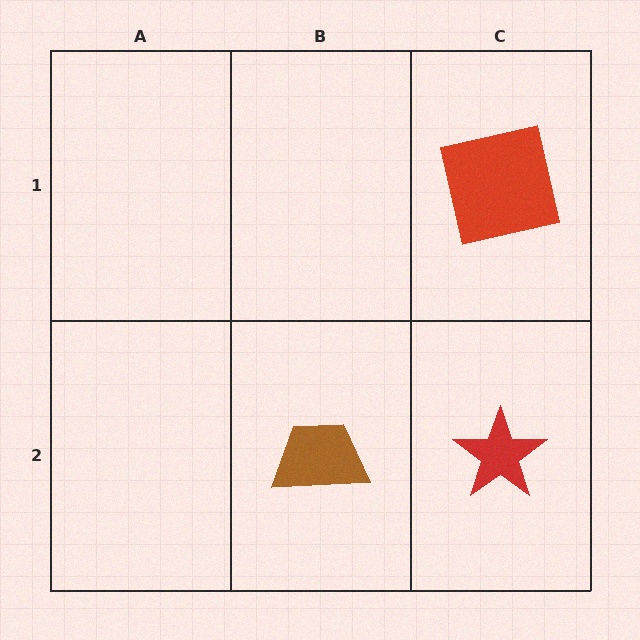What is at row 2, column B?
A brown trapezoid.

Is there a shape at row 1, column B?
No, that cell is empty.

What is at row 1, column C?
A red square.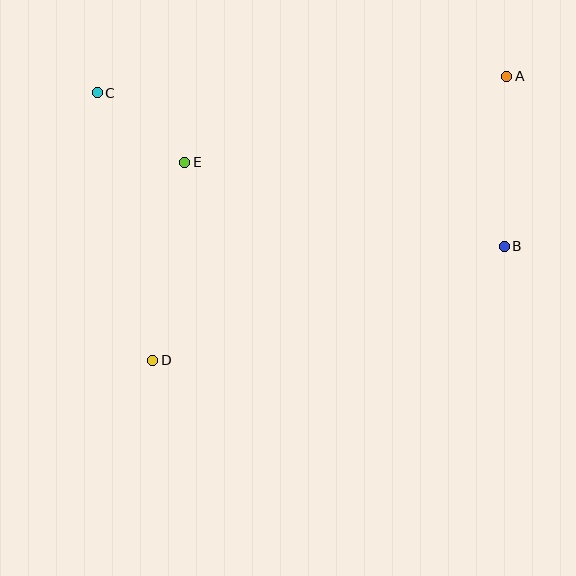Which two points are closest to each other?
Points C and E are closest to each other.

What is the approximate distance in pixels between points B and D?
The distance between B and D is approximately 369 pixels.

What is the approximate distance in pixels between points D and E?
The distance between D and E is approximately 201 pixels.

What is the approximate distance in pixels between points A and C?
The distance between A and C is approximately 410 pixels.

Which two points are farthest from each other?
Points A and D are farthest from each other.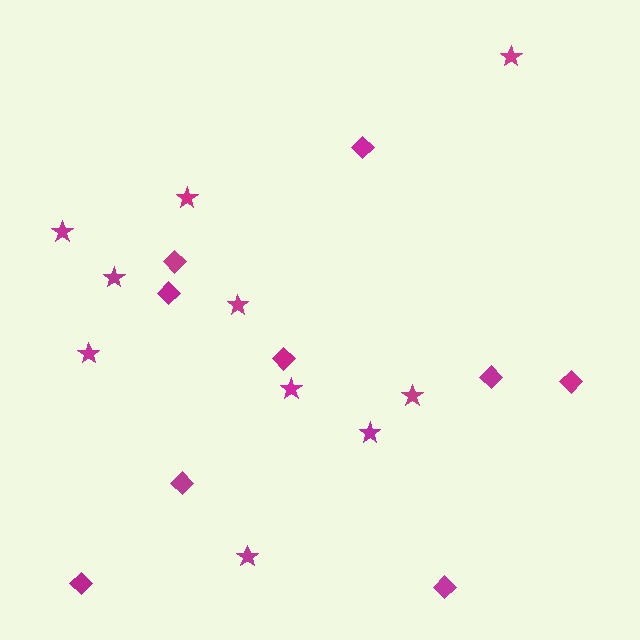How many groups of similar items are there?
There are 2 groups: one group of diamonds (9) and one group of stars (10).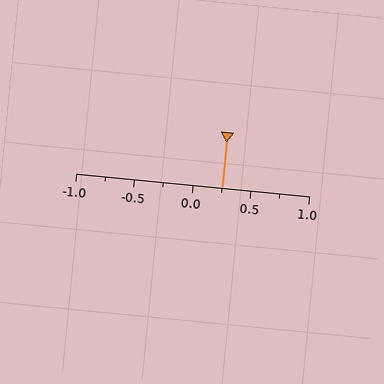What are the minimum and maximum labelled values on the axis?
The axis runs from -1.0 to 1.0.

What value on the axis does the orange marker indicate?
The marker indicates approximately 0.25.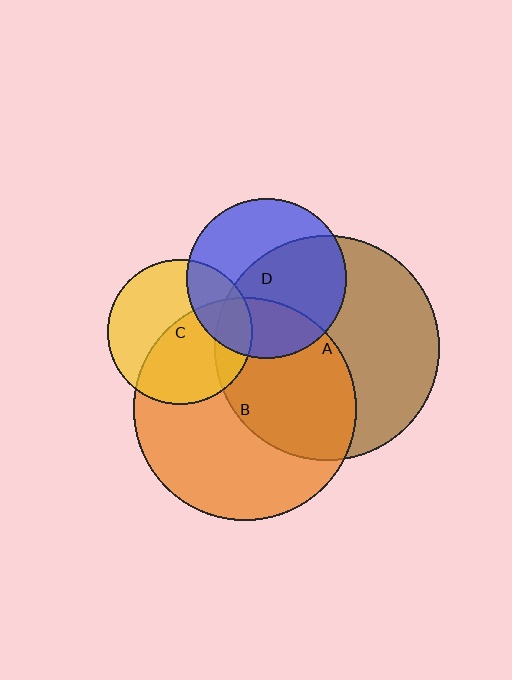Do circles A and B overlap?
Yes.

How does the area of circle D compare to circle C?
Approximately 1.2 times.